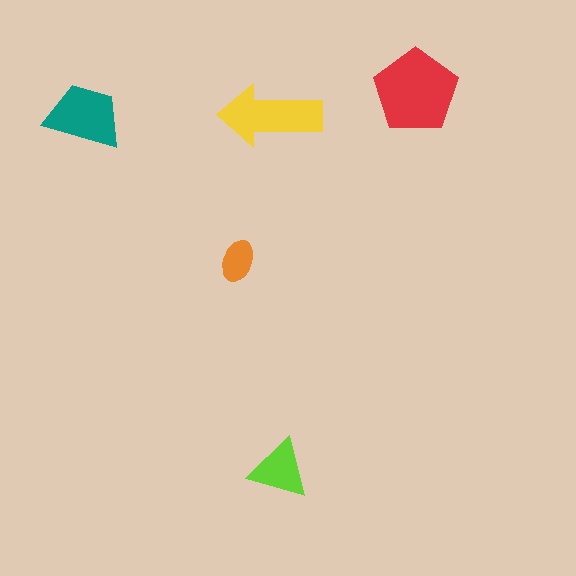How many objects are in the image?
There are 5 objects in the image.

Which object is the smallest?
The orange ellipse.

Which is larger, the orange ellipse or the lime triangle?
The lime triangle.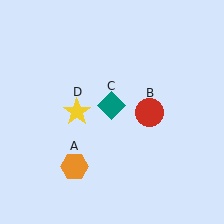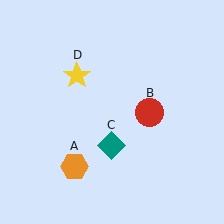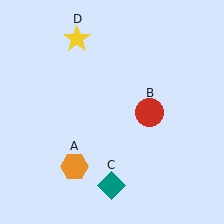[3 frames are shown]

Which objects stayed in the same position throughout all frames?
Orange hexagon (object A) and red circle (object B) remained stationary.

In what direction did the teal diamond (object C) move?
The teal diamond (object C) moved down.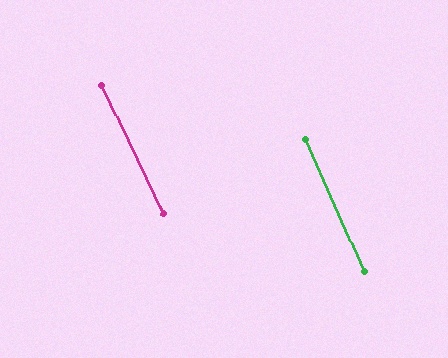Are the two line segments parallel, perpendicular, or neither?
Parallel — their directions differ by only 1.8°.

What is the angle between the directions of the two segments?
Approximately 2 degrees.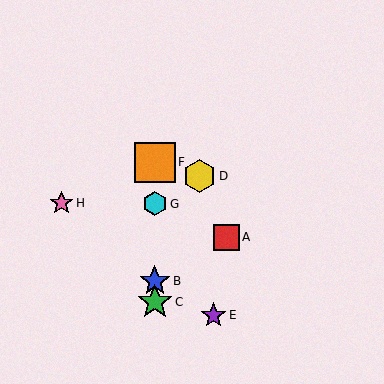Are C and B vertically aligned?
Yes, both are at x≈155.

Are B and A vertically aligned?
No, B is at x≈155 and A is at x≈226.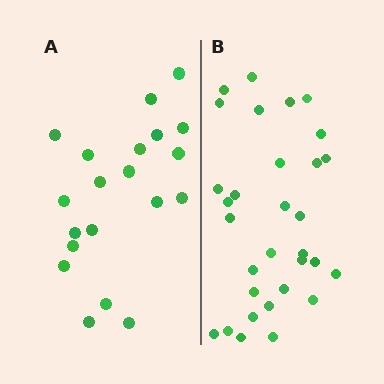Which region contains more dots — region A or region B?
Region B (the right region) has more dots.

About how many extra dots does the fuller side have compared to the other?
Region B has roughly 12 or so more dots than region A.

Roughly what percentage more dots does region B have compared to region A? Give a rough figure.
About 55% more.